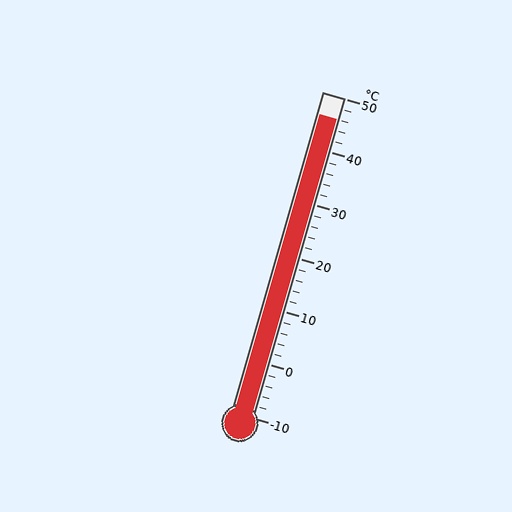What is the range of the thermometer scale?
The thermometer scale ranges from -10°C to 50°C.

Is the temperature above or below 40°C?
The temperature is above 40°C.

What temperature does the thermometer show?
The thermometer shows approximately 46°C.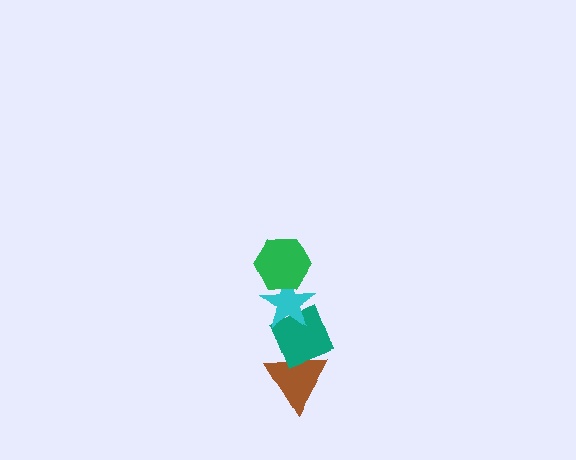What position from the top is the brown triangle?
The brown triangle is 4th from the top.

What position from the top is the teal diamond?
The teal diamond is 3rd from the top.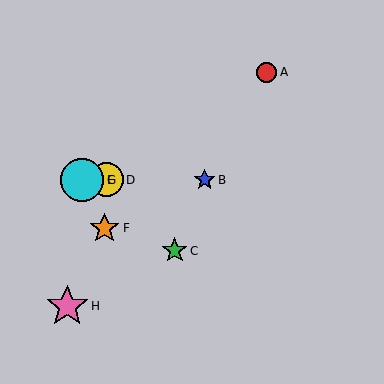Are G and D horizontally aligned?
Yes, both are at y≈180.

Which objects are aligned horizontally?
Objects B, D, E, G are aligned horizontally.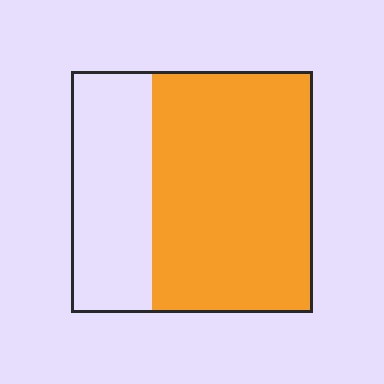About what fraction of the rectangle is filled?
About two thirds (2/3).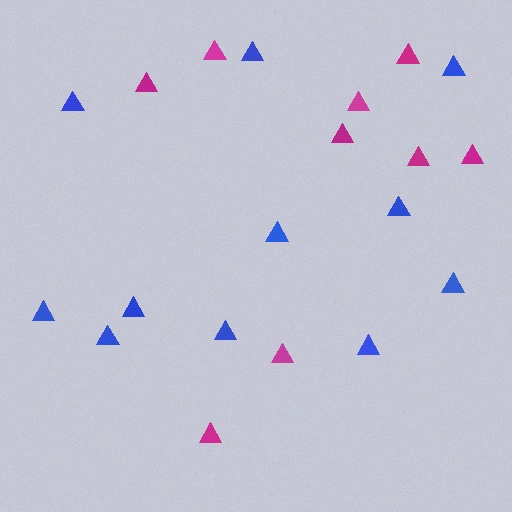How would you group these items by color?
There are 2 groups: one group of blue triangles (11) and one group of magenta triangles (9).